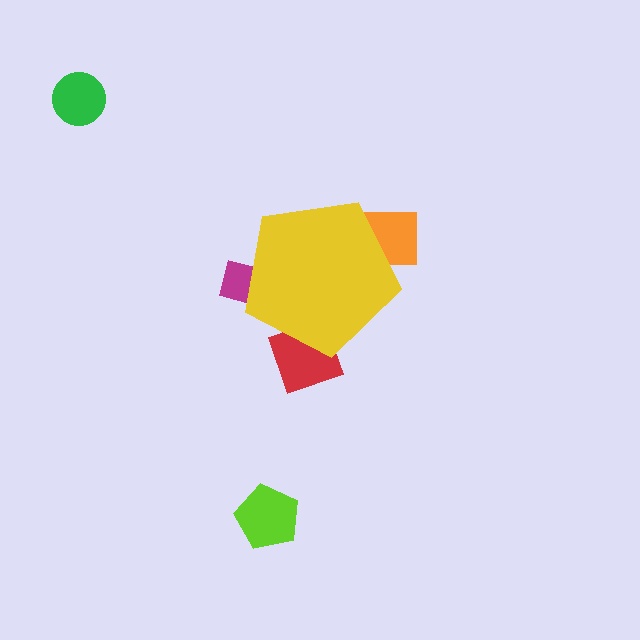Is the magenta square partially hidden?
Yes, the magenta square is partially hidden behind the yellow pentagon.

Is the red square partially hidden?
Yes, the red square is partially hidden behind the yellow pentagon.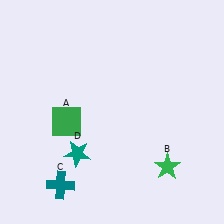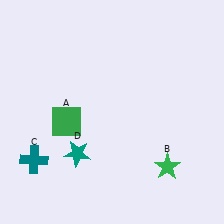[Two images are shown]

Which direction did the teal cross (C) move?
The teal cross (C) moved left.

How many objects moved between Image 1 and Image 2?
1 object moved between the two images.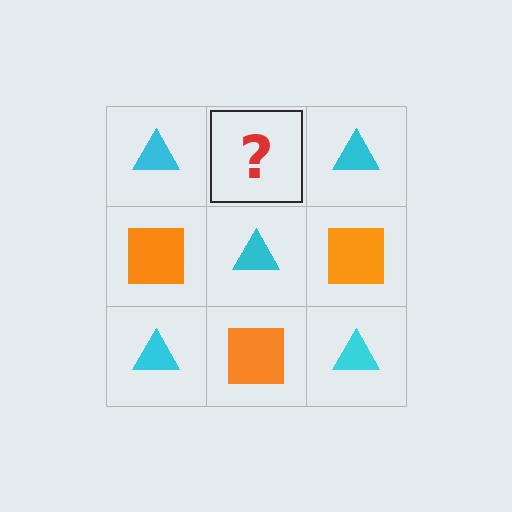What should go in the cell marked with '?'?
The missing cell should contain an orange square.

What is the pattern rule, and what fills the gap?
The rule is that it alternates cyan triangle and orange square in a checkerboard pattern. The gap should be filled with an orange square.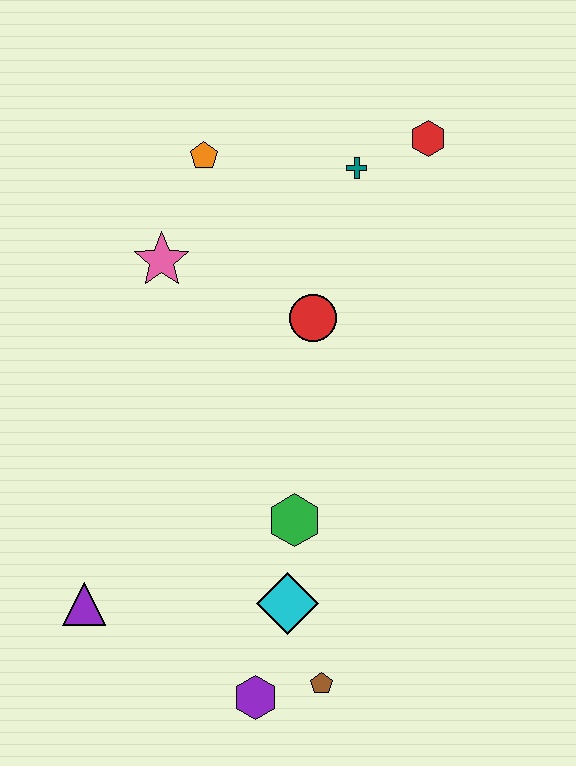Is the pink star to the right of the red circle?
No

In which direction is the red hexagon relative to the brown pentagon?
The red hexagon is above the brown pentagon.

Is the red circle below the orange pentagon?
Yes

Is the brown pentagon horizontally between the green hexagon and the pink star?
No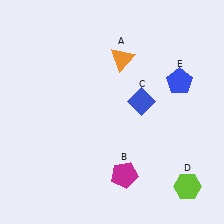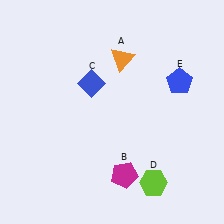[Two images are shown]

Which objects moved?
The objects that moved are: the blue diamond (C), the lime hexagon (D).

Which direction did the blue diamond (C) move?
The blue diamond (C) moved left.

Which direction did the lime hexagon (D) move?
The lime hexagon (D) moved left.